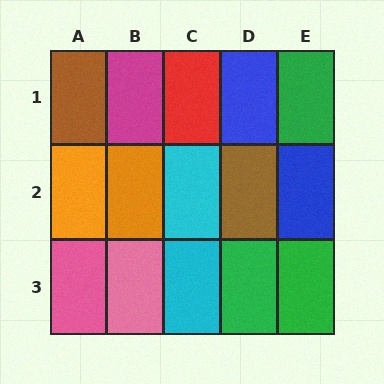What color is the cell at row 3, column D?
Green.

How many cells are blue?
2 cells are blue.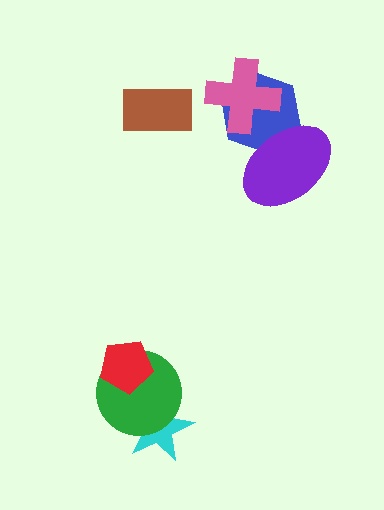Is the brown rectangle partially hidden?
No, no other shape covers it.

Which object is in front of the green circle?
The red pentagon is in front of the green circle.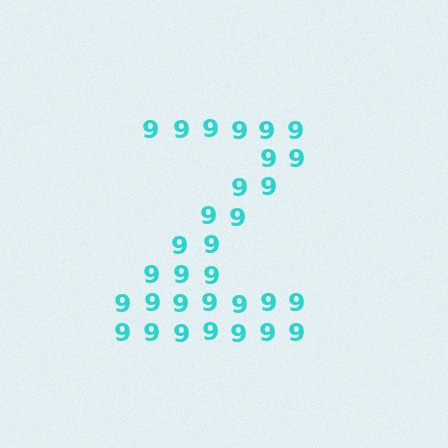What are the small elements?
The small elements are digit 9's.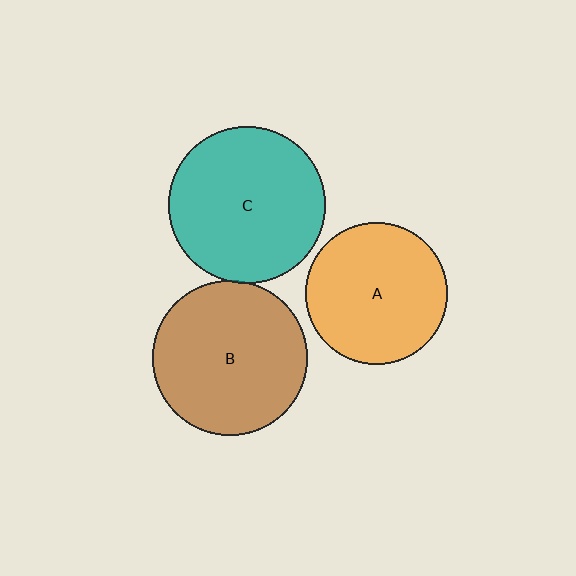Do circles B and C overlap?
Yes.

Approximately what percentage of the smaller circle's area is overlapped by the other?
Approximately 5%.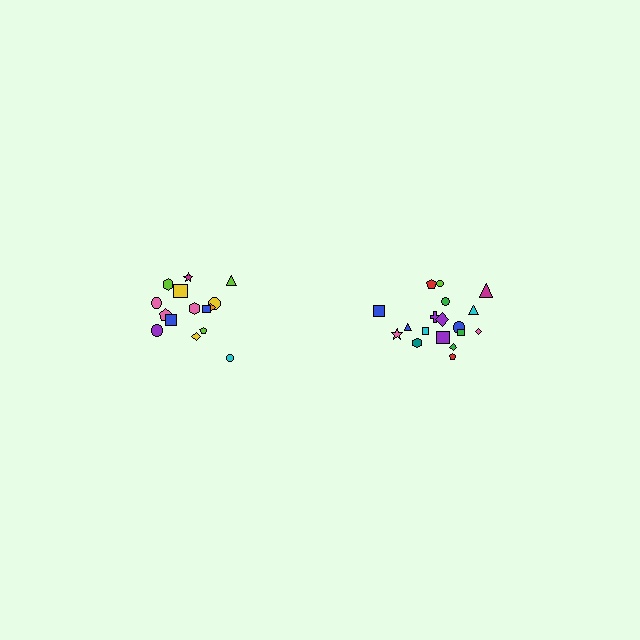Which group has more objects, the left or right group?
The right group.